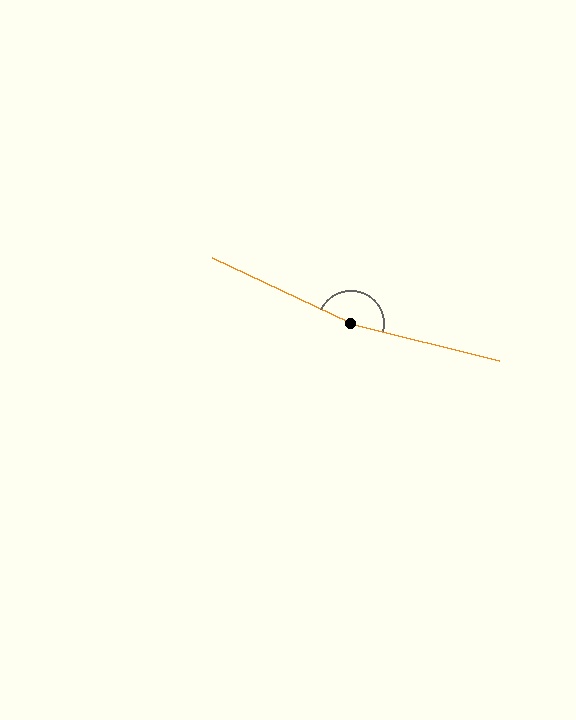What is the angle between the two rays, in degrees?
Approximately 169 degrees.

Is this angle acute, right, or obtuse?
It is obtuse.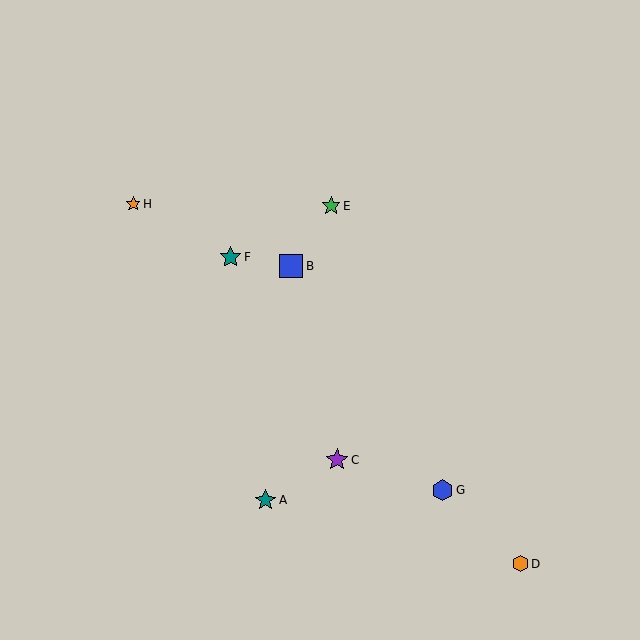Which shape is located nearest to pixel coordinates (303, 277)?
The blue square (labeled B) at (291, 266) is nearest to that location.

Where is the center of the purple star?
The center of the purple star is at (337, 460).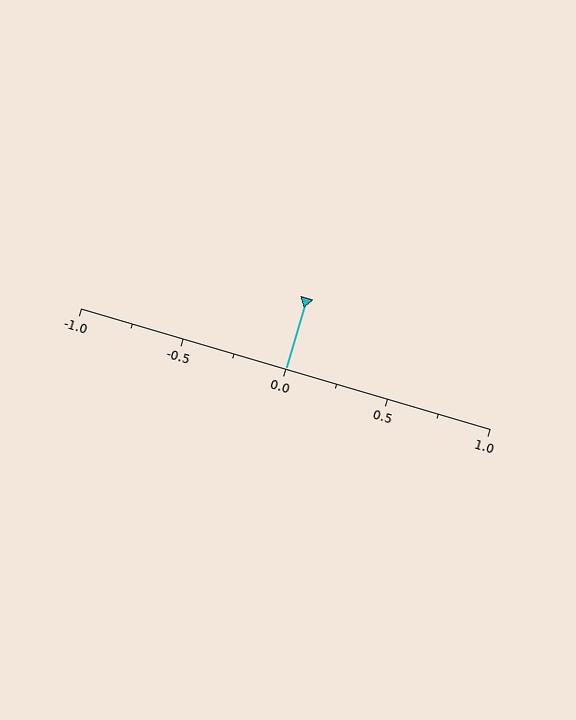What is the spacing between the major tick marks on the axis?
The major ticks are spaced 0.5 apart.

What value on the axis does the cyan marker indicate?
The marker indicates approximately 0.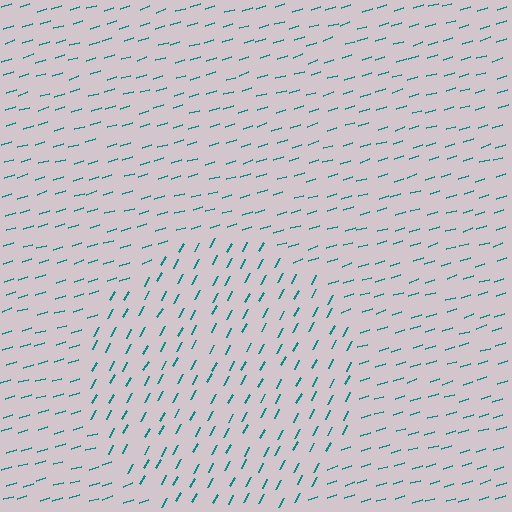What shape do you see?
I see a circle.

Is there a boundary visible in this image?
Yes, there is a texture boundary formed by a change in line orientation.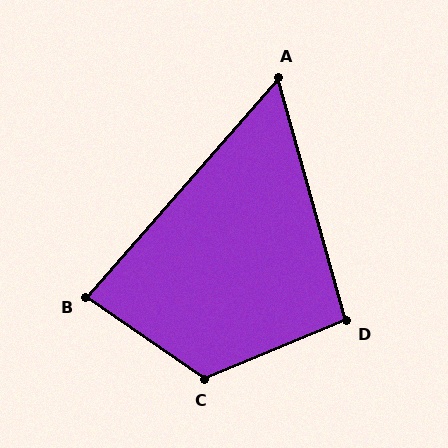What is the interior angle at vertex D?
Approximately 97 degrees (obtuse).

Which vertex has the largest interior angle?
C, at approximately 123 degrees.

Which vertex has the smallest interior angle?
A, at approximately 57 degrees.